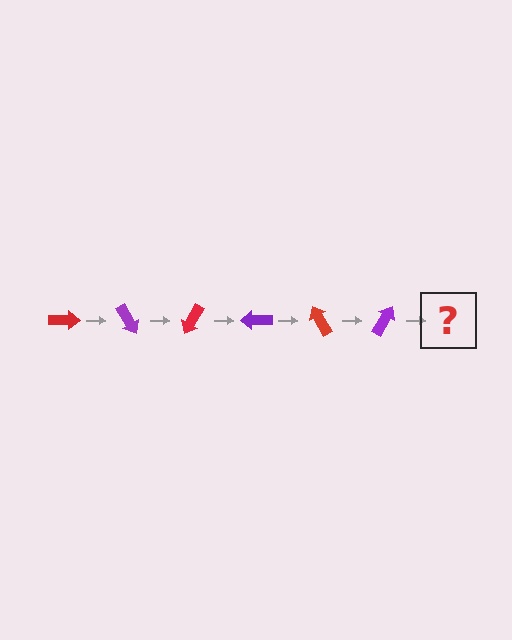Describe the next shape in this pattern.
It should be a red arrow, rotated 360 degrees from the start.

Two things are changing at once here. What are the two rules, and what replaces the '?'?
The two rules are that it rotates 60 degrees each step and the color cycles through red and purple. The '?' should be a red arrow, rotated 360 degrees from the start.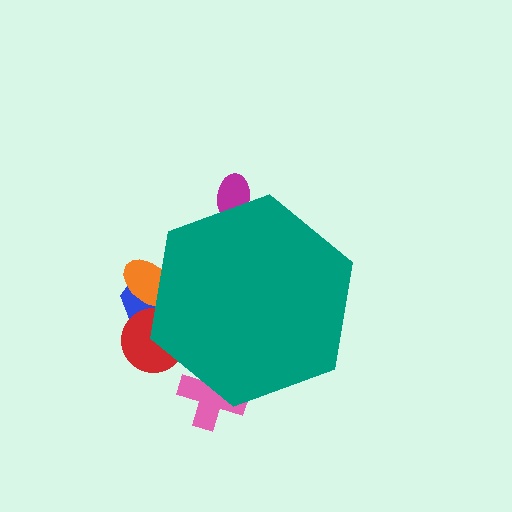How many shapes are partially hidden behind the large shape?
5 shapes are partially hidden.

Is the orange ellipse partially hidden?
Yes, the orange ellipse is partially hidden behind the teal hexagon.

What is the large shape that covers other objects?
A teal hexagon.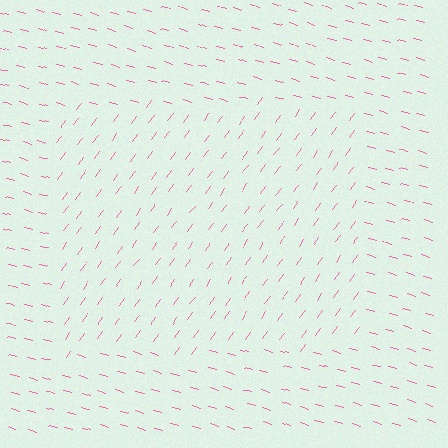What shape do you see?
I see a rectangle.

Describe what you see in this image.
The image is filled with small pink line segments. A rectangle region in the image has lines oriented differently from the surrounding lines, creating a visible texture boundary.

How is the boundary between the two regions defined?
The boundary is defined purely by a change in line orientation (approximately 70 degrees difference). All lines are the same color and thickness.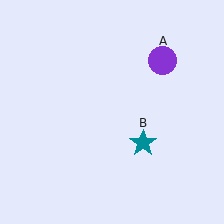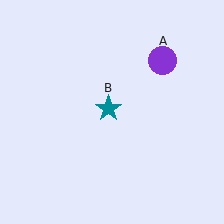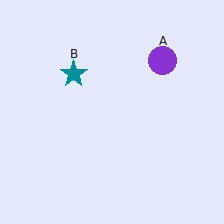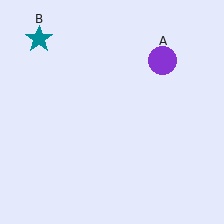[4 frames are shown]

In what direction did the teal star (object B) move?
The teal star (object B) moved up and to the left.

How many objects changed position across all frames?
1 object changed position: teal star (object B).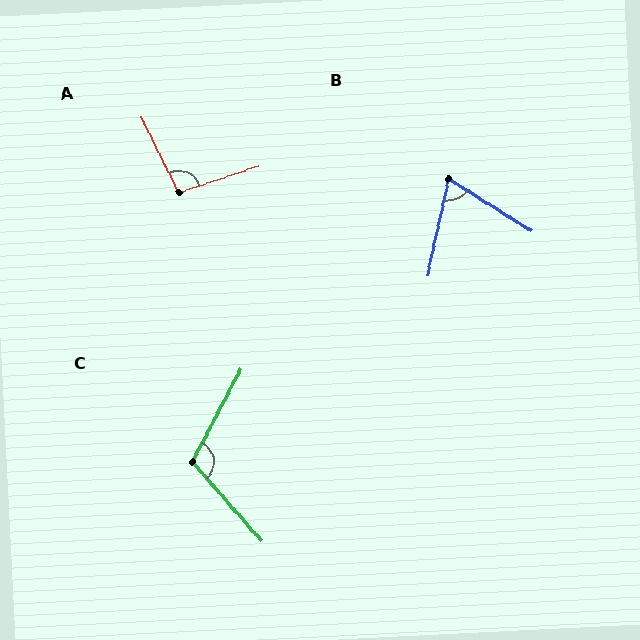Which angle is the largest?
C, at approximately 111 degrees.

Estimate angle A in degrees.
Approximately 98 degrees.